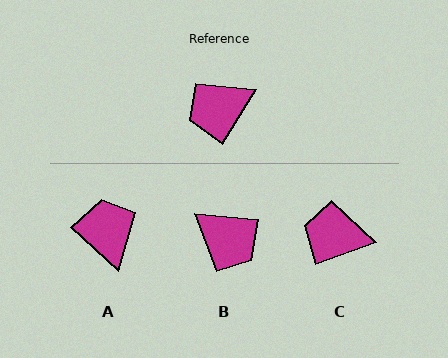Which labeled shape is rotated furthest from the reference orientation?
B, about 117 degrees away.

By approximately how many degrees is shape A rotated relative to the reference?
Approximately 101 degrees clockwise.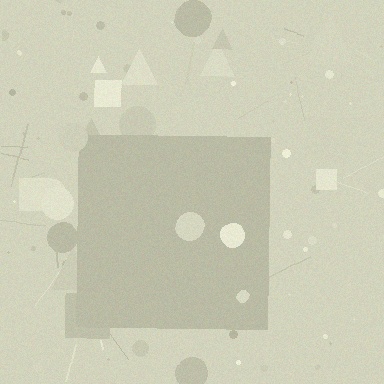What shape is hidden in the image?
A square is hidden in the image.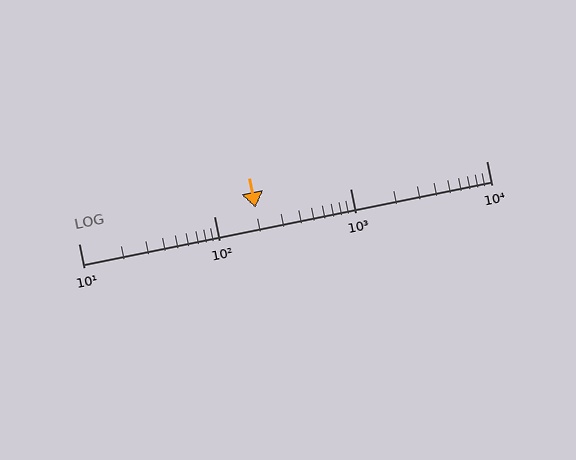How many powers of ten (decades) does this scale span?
The scale spans 3 decades, from 10 to 10000.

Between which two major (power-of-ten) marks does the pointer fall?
The pointer is between 100 and 1000.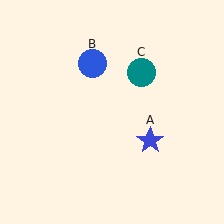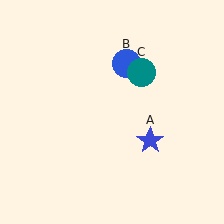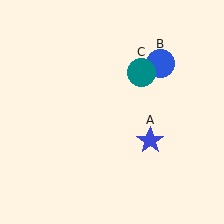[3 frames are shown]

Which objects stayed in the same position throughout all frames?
Blue star (object A) and teal circle (object C) remained stationary.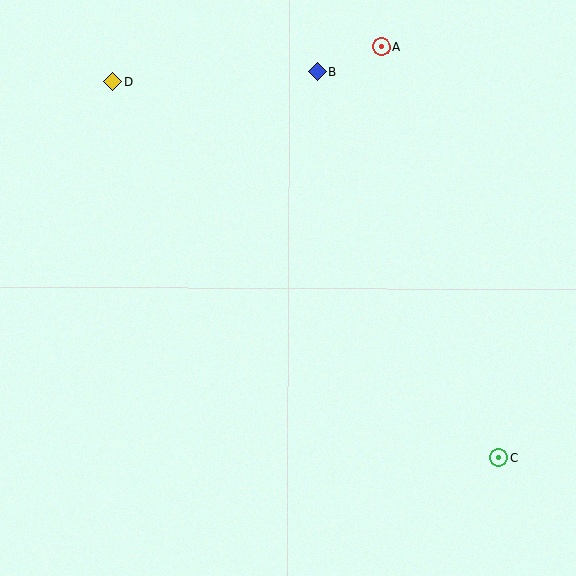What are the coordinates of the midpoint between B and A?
The midpoint between B and A is at (349, 59).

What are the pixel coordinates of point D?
Point D is at (113, 82).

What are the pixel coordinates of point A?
Point A is at (381, 47).